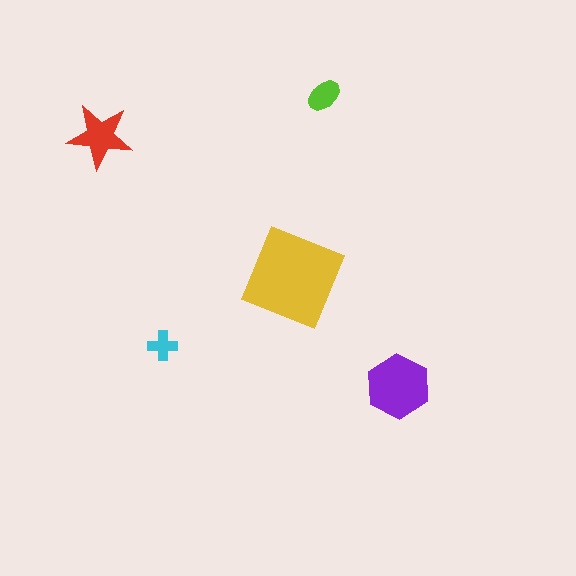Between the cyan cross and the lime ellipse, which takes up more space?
The lime ellipse.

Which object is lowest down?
The purple hexagon is bottommost.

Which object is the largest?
The yellow diamond.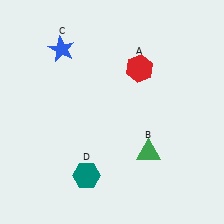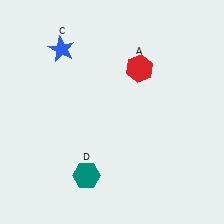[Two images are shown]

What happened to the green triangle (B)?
The green triangle (B) was removed in Image 2. It was in the bottom-right area of Image 1.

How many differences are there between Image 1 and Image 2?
There is 1 difference between the two images.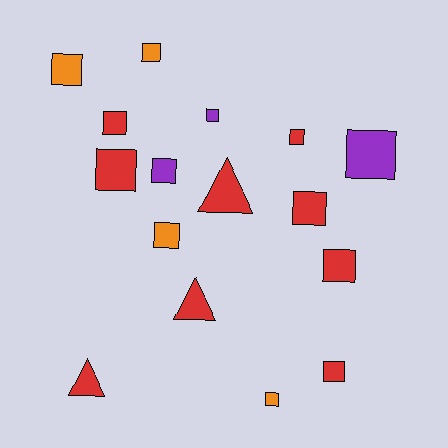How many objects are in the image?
There are 16 objects.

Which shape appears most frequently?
Square, with 13 objects.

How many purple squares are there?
There are 3 purple squares.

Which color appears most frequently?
Red, with 9 objects.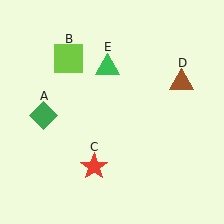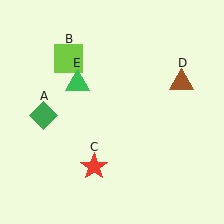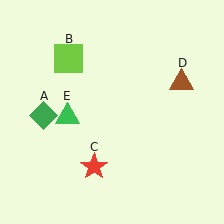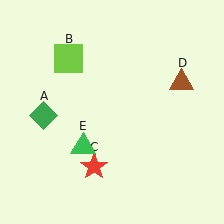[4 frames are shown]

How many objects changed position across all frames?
1 object changed position: green triangle (object E).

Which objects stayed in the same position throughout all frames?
Green diamond (object A) and lime square (object B) and red star (object C) and brown triangle (object D) remained stationary.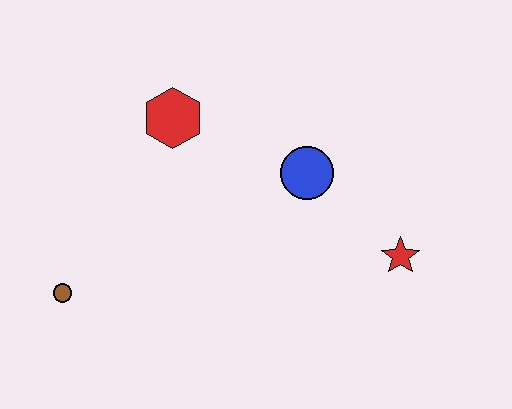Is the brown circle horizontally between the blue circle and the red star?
No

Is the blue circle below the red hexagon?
Yes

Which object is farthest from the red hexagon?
The red star is farthest from the red hexagon.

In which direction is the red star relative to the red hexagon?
The red star is to the right of the red hexagon.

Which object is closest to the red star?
The blue circle is closest to the red star.